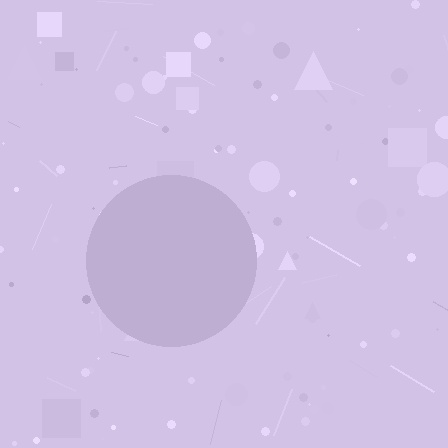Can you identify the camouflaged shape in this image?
The camouflaged shape is a circle.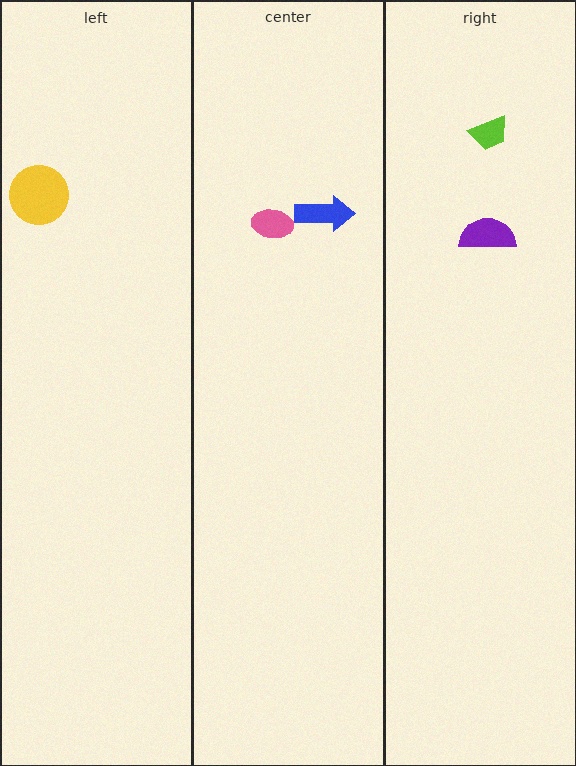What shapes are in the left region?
The yellow circle.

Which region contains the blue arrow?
The center region.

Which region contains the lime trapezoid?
The right region.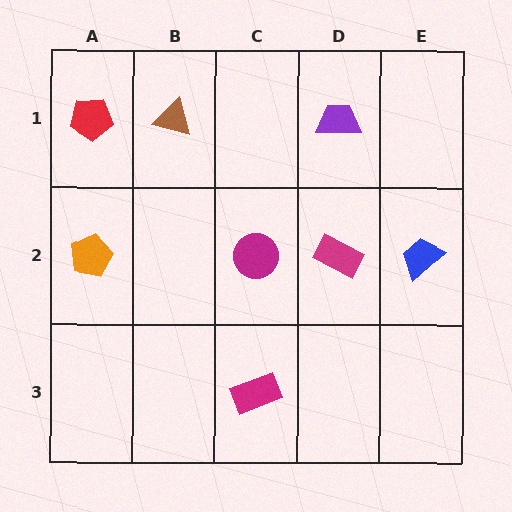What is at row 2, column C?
A magenta circle.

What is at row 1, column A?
A red pentagon.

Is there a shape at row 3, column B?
No, that cell is empty.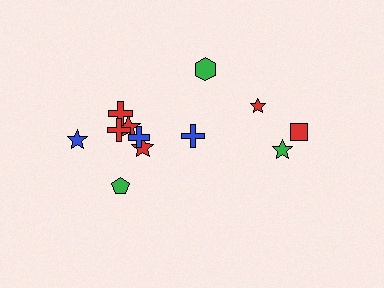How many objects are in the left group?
There are 8 objects.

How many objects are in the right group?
There are 4 objects.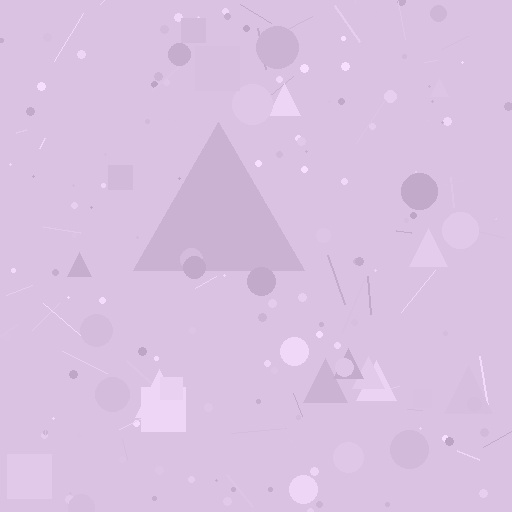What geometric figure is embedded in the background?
A triangle is embedded in the background.